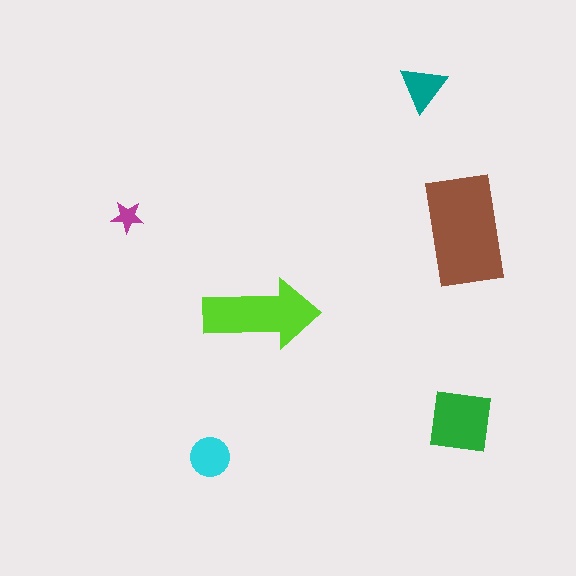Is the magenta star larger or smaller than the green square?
Smaller.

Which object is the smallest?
The magenta star.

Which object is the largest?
The brown rectangle.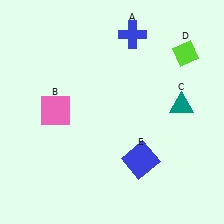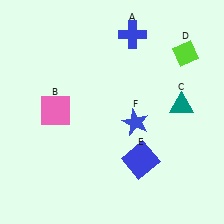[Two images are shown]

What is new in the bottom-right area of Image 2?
A blue star (F) was added in the bottom-right area of Image 2.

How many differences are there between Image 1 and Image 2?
There is 1 difference between the two images.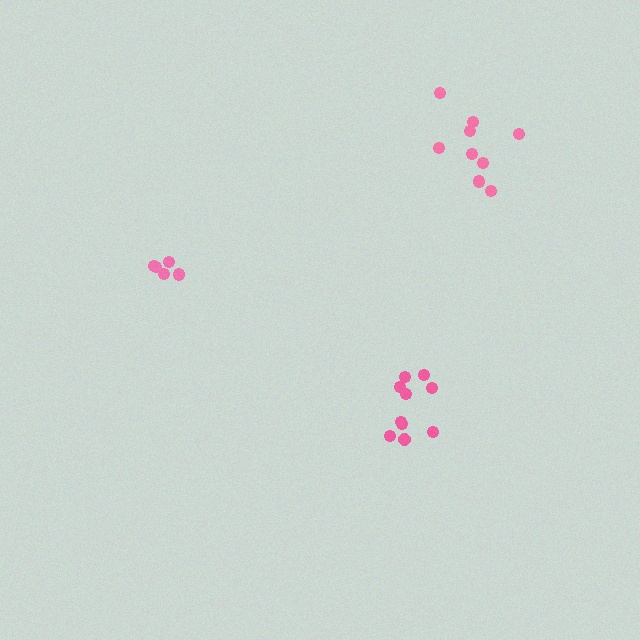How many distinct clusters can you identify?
There are 3 distinct clusters.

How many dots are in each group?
Group 1: 9 dots, Group 2: 6 dots, Group 3: 10 dots (25 total).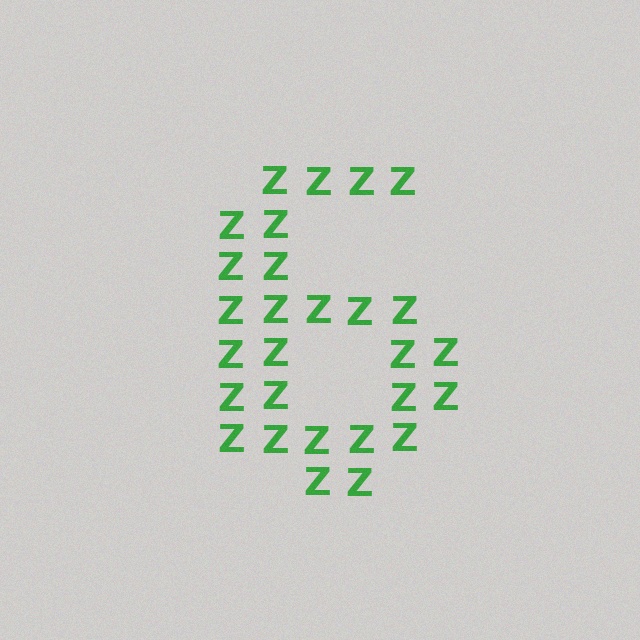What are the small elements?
The small elements are letter Z's.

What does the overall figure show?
The overall figure shows the digit 6.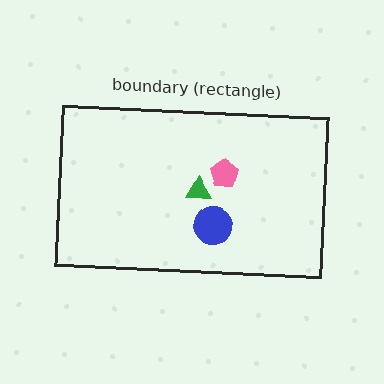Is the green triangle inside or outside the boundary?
Inside.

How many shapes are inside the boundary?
3 inside, 0 outside.